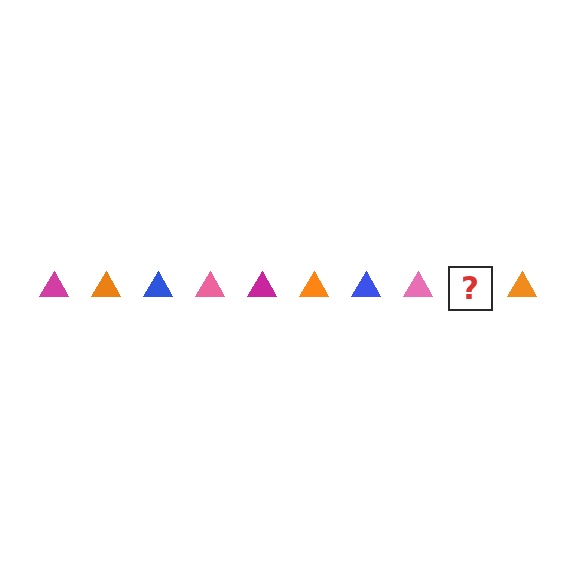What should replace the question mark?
The question mark should be replaced with a magenta triangle.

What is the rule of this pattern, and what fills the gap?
The rule is that the pattern cycles through magenta, orange, blue, pink triangles. The gap should be filled with a magenta triangle.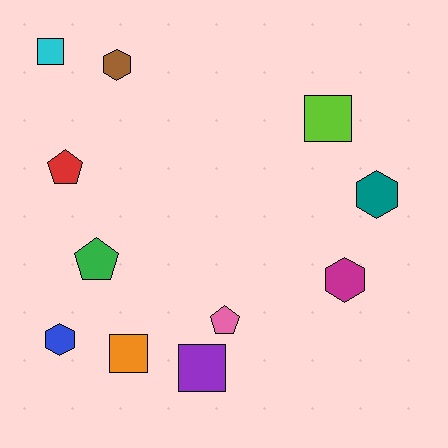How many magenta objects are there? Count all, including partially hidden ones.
There is 1 magenta object.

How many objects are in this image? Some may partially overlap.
There are 11 objects.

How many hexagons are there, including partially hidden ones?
There are 4 hexagons.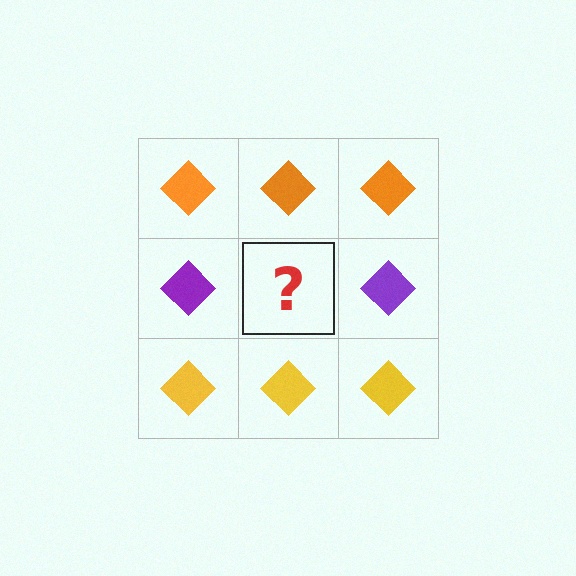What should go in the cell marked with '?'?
The missing cell should contain a purple diamond.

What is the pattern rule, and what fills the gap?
The rule is that each row has a consistent color. The gap should be filled with a purple diamond.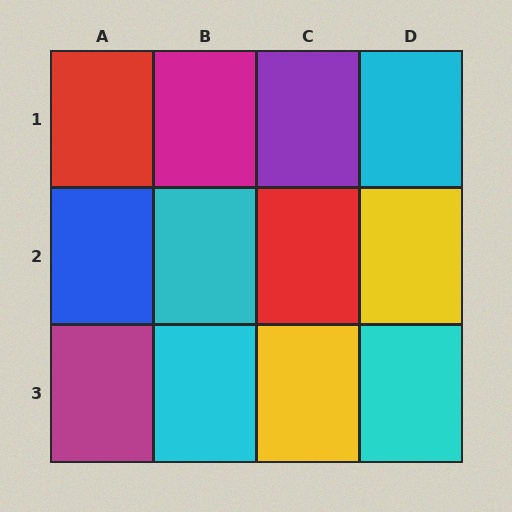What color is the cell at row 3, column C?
Yellow.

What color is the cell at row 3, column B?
Cyan.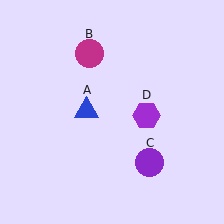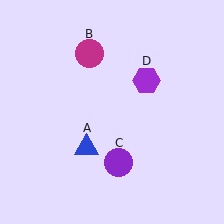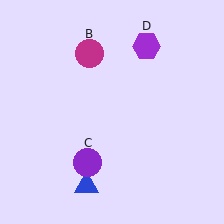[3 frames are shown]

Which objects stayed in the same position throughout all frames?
Magenta circle (object B) remained stationary.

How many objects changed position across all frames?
3 objects changed position: blue triangle (object A), purple circle (object C), purple hexagon (object D).